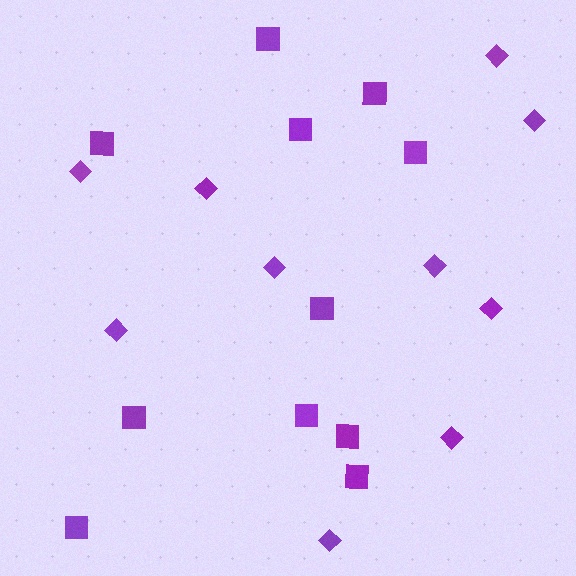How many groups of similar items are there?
There are 2 groups: one group of diamonds (10) and one group of squares (11).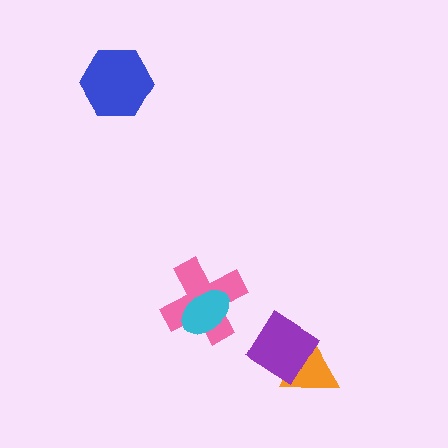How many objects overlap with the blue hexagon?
0 objects overlap with the blue hexagon.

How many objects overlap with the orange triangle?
1 object overlaps with the orange triangle.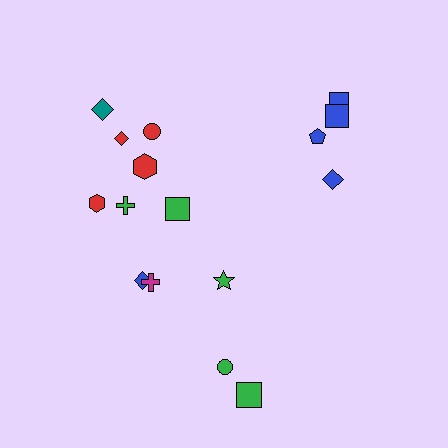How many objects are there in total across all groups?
There are 16 objects.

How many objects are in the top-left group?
There are 6 objects.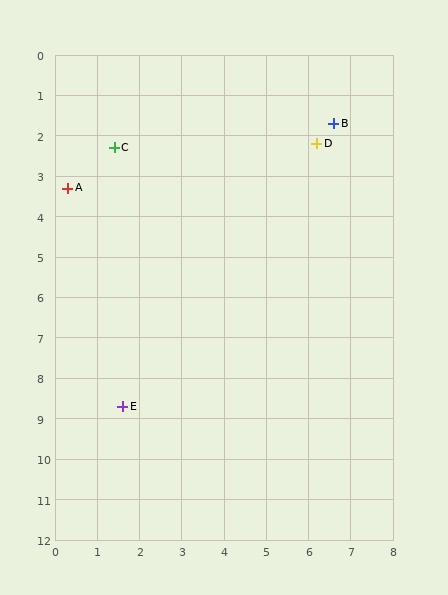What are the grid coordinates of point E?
Point E is at approximately (1.6, 8.7).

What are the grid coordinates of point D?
Point D is at approximately (6.2, 2.2).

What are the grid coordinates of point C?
Point C is at approximately (1.4, 2.3).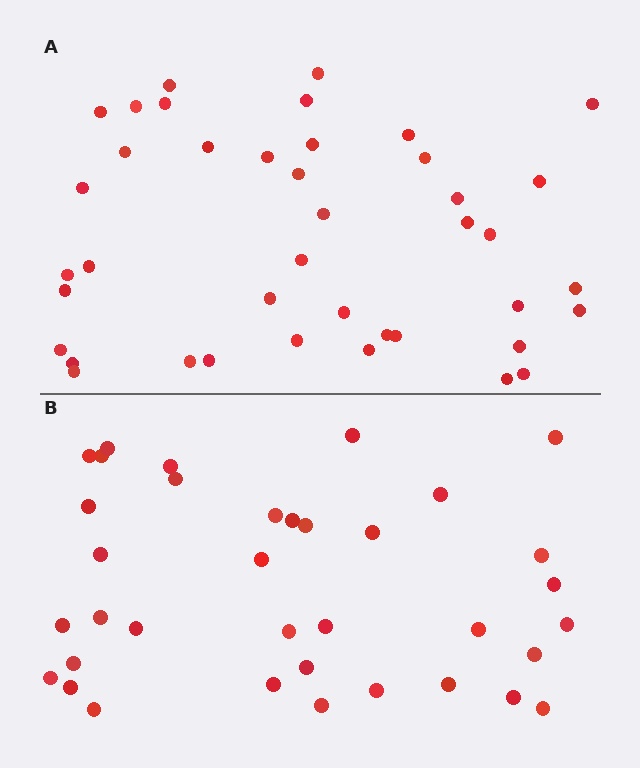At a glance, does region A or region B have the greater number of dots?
Region A (the top region) has more dots.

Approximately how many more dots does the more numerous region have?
Region A has about 5 more dots than region B.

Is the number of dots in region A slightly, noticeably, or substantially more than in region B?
Region A has only slightly more — the two regions are fairly close. The ratio is roughly 1.1 to 1.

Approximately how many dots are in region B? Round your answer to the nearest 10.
About 40 dots. (The exact count is 36, which rounds to 40.)